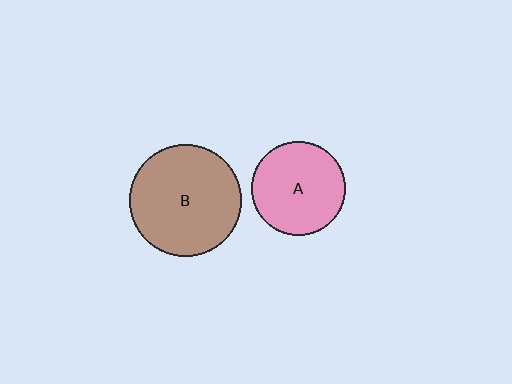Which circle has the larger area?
Circle B (brown).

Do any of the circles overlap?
No, none of the circles overlap.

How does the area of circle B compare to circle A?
Approximately 1.4 times.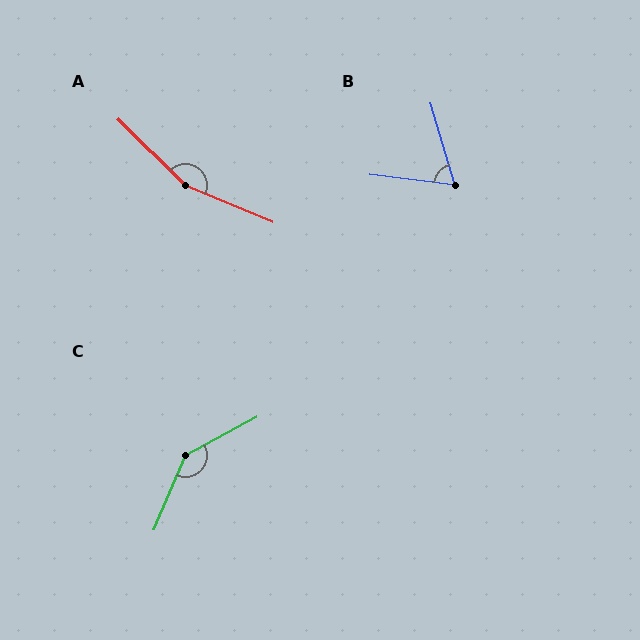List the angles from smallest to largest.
B (66°), C (141°), A (158°).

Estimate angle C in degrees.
Approximately 141 degrees.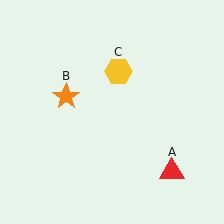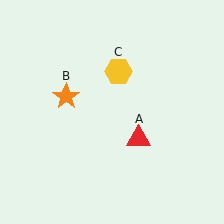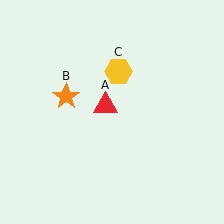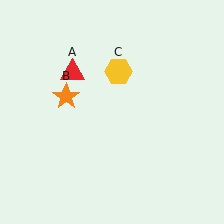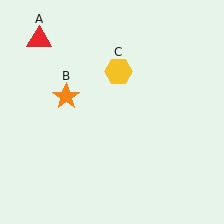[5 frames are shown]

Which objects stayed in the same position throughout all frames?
Orange star (object B) and yellow hexagon (object C) remained stationary.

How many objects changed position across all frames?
1 object changed position: red triangle (object A).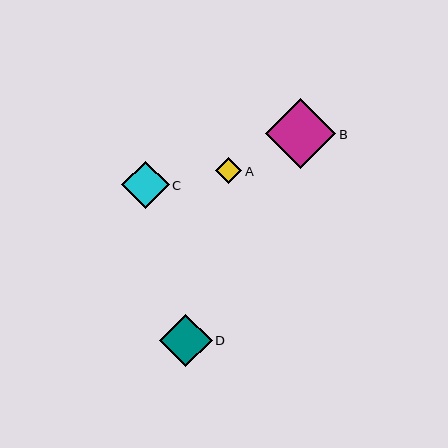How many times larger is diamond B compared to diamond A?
Diamond B is approximately 2.7 times the size of diamond A.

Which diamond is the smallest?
Diamond A is the smallest with a size of approximately 26 pixels.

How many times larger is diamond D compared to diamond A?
Diamond D is approximately 2.0 times the size of diamond A.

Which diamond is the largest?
Diamond B is the largest with a size of approximately 70 pixels.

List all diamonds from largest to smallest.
From largest to smallest: B, D, C, A.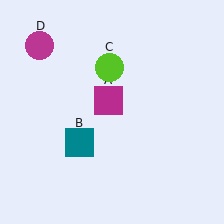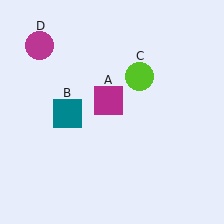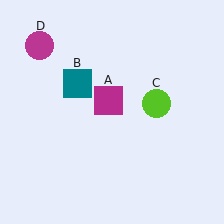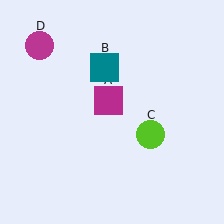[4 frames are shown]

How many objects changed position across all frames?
2 objects changed position: teal square (object B), lime circle (object C).